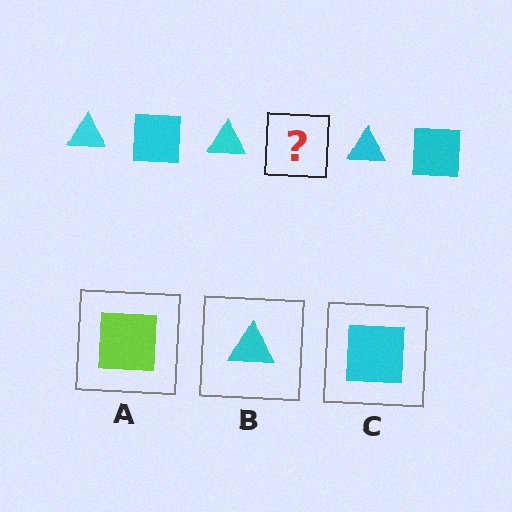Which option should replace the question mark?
Option C.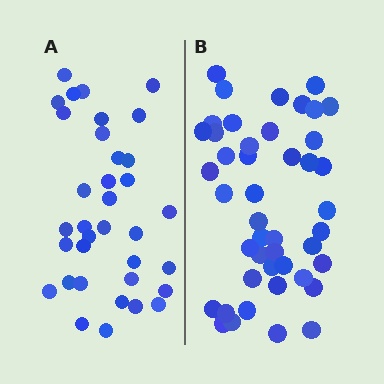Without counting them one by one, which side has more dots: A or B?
Region B (the right region) has more dots.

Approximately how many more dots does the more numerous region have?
Region B has roughly 10 or so more dots than region A.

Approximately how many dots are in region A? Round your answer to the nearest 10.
About 40 dots. (The exact count is 35, which rounds to 40.)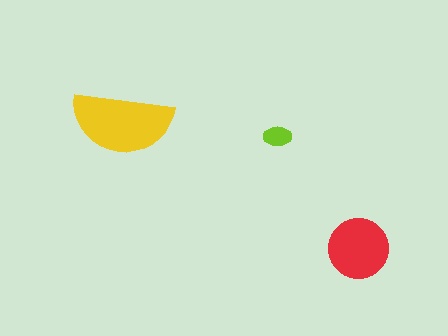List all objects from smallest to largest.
The lime ellipse, the red circle, the yellow semicircle.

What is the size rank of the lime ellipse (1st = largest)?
3rd.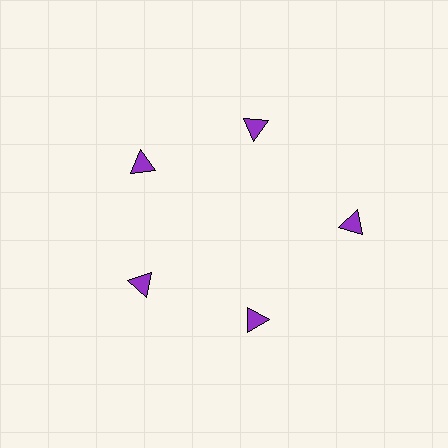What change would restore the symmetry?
The symmetry would be restored by moving it inward, back onto the ring so that all 5 triangles sit at equal angles and equal distance from the center.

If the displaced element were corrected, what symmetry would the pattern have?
It would have 5-fold rotational symmetry — the pattern would map onto itself every 72 degrees.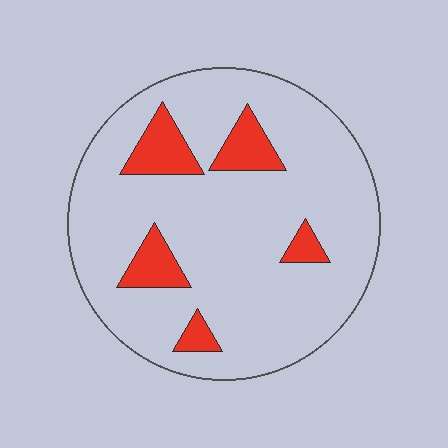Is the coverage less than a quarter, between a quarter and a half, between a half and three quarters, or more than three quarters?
Less than a quarter.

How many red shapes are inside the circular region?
5.